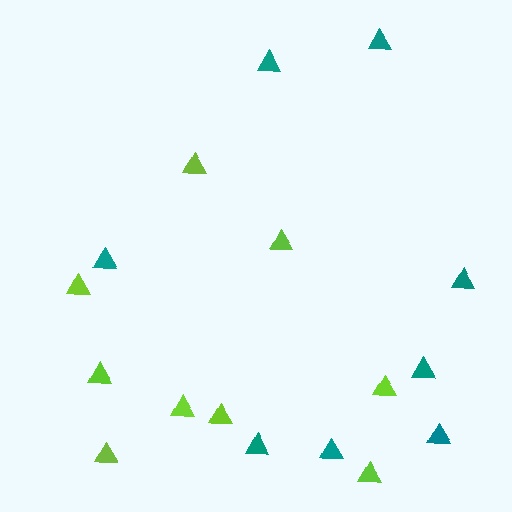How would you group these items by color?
There are 2 groups: one group of teal triangles (8) and one group of lime triangles (9).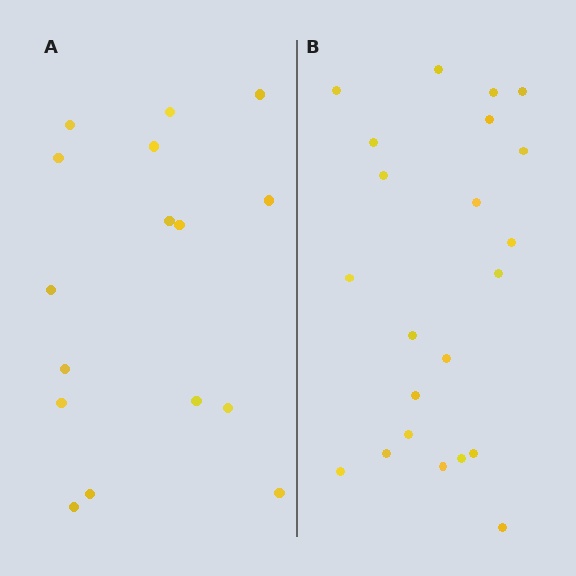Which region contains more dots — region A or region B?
Region B (the right region) has more dots.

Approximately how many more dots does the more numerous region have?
Region B has about 6 more dots than region A.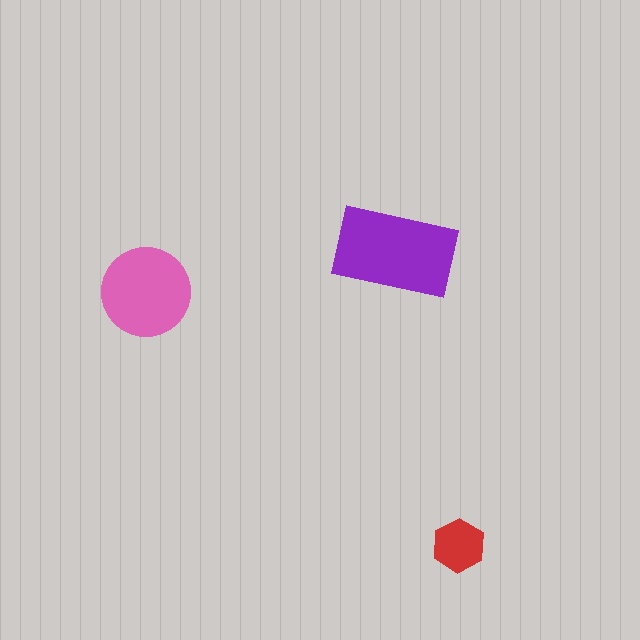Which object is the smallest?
The red hexagon.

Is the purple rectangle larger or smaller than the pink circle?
Larger.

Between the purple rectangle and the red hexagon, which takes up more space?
The purple rectangle.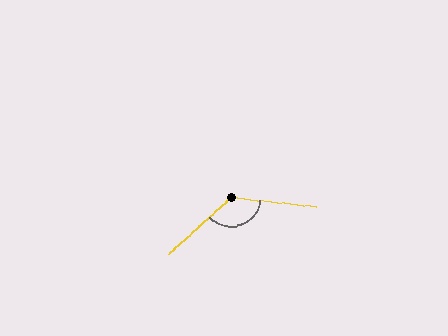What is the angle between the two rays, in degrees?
Approximately 132 degrees.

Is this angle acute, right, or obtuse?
It is obtuse.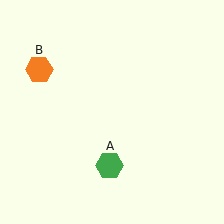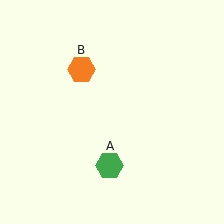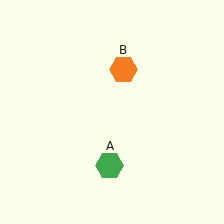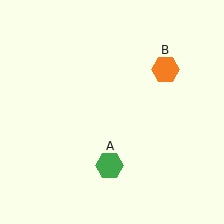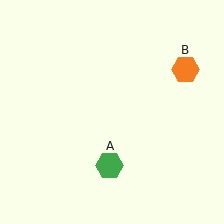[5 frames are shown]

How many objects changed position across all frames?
1 object changed position: orange hexagon (object B).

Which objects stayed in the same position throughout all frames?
Green hexagon (object A) remained stationary.